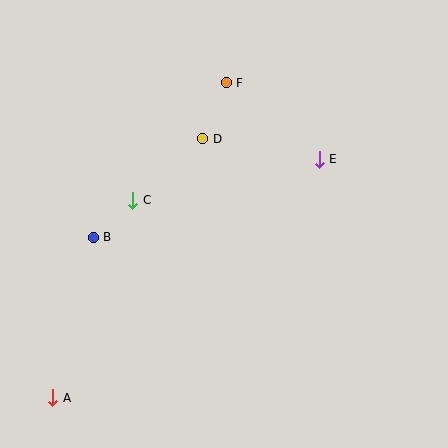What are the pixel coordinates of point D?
Point D is at (202, 139).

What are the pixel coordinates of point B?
Point B is at (93, 237).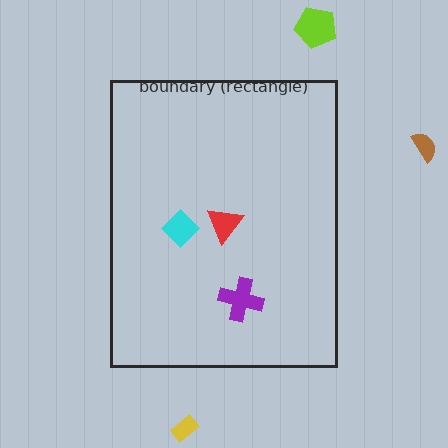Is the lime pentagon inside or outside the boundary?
Outside.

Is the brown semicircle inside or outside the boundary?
Outside.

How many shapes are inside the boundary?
3 inside, 3 outside.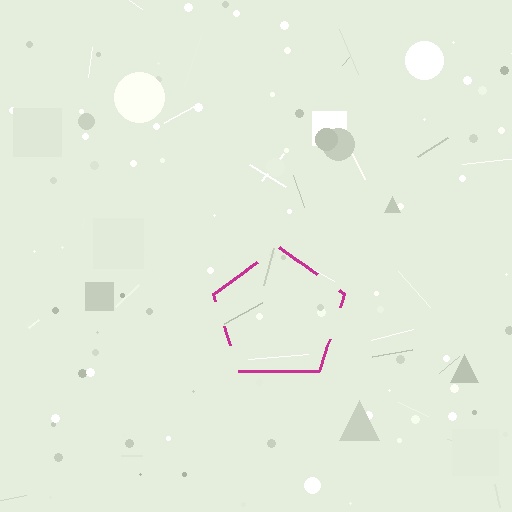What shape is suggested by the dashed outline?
The dashed outline suggests a pentagon.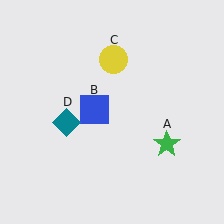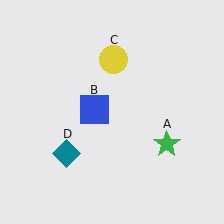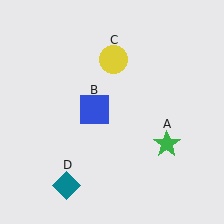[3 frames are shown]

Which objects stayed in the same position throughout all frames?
Green star (object A) and blue square (object B) and yellow circle (object C) remained stationary.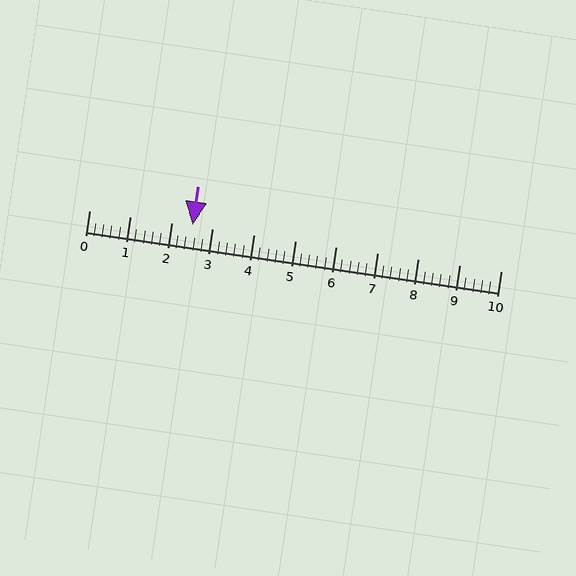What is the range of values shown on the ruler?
The ruler shows values from 0 to 10.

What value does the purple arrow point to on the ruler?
The purple arrow points to approximately 2.5.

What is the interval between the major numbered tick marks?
The major tick marks are spaced 1 units apart.